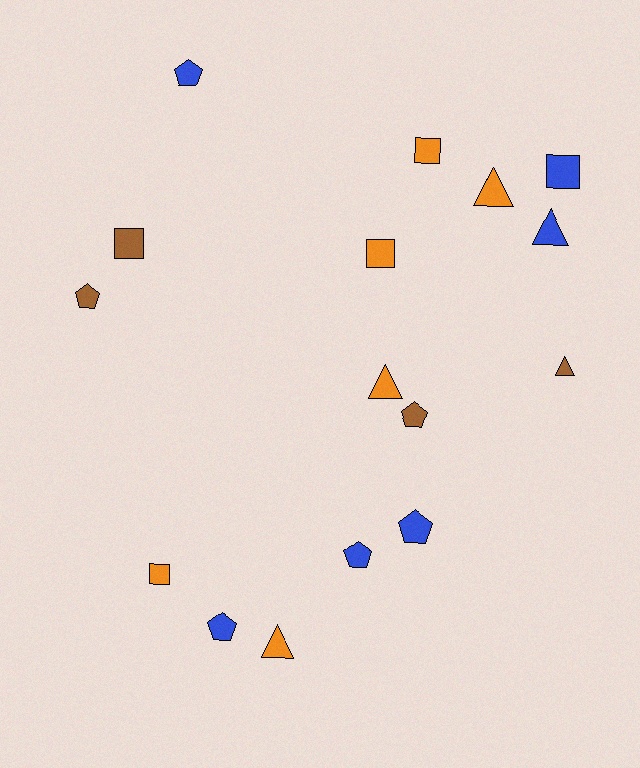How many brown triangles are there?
There is 1 brown triangle.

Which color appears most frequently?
Orange, with 6 objects.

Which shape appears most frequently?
Pentagon, with 6 objects.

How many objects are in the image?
There are 16 objects.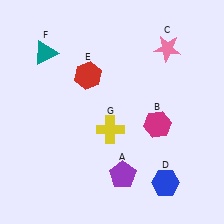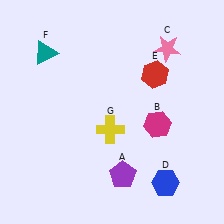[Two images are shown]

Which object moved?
The red hexagon (E) moved right.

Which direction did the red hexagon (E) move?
The red hexagon (E) moved right.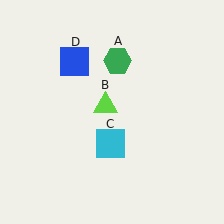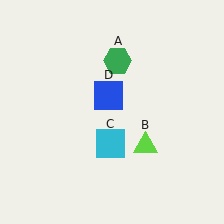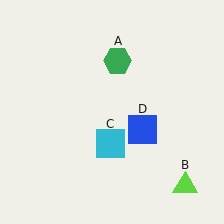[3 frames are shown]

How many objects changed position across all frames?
2 objects changed position: lime triangle (object B), blue square (object D).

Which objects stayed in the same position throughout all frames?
Green hexagon (object A) and cyan square (object C) remained stationary.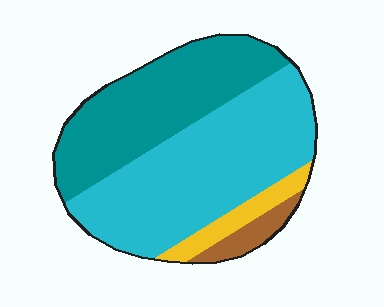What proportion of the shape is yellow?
Yellow covers 7% of the shape.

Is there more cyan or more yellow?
Cyan.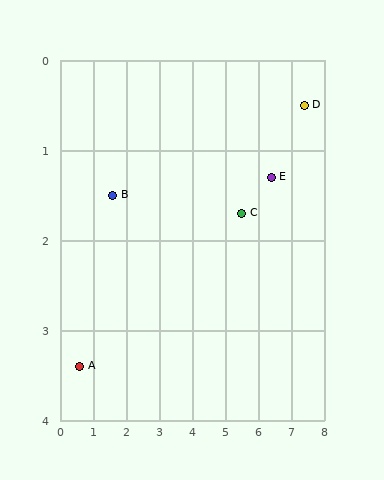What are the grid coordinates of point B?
Point B is at approximately (1.6, 1.5).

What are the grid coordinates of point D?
Point D is at approximately (7.4, 0.5).